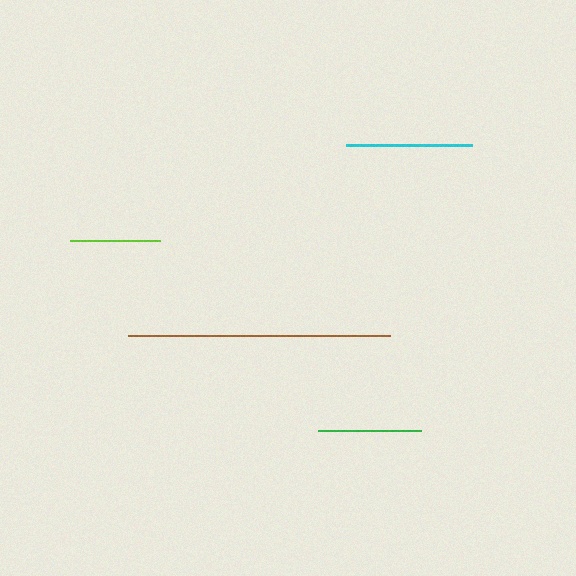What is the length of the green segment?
The green segment is approximately 103 pixels long.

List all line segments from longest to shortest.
From longest to shortest: brown, cyan, green, lime.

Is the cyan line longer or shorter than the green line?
The cyan line is longer than the green line.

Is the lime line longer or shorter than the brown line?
The brown line is longer than the lime line.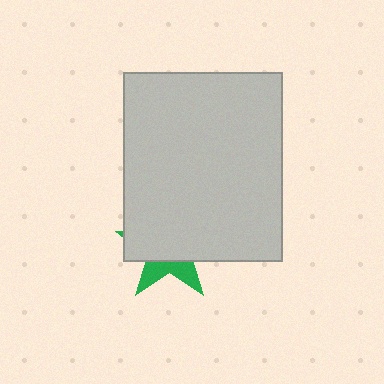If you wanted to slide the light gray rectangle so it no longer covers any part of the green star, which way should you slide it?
Slide it up — that is the most direct way to separate the two shapes.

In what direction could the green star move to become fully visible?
The green star could move down. That would shift it out from behind the light gray rectangle entirely.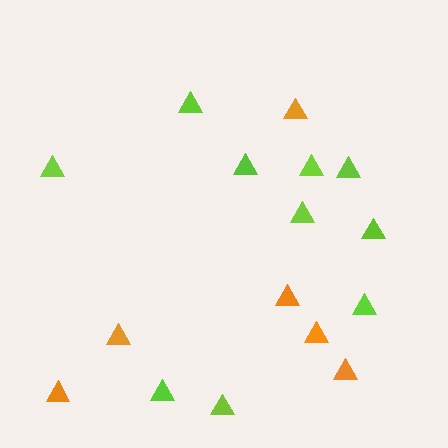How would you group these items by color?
There are 2 groups: one group of orange triangles (6) and one group of lime triangles (10).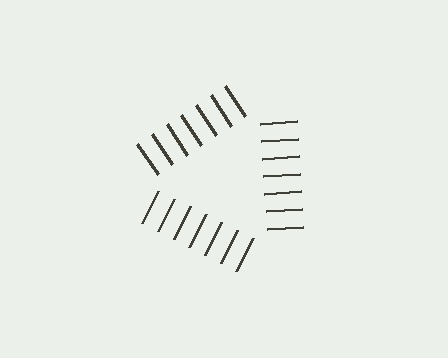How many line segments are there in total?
21 — 7 along each of the 3 edges.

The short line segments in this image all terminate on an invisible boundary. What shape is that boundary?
An illusory triangle — the line segments terminate on its edges but no continuous stroke is drawn.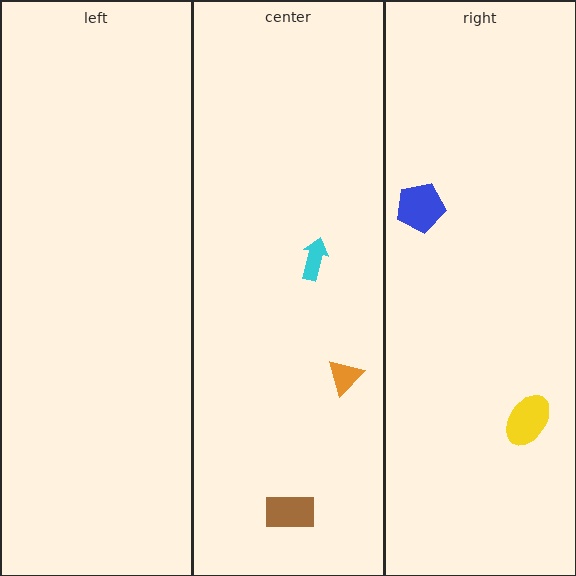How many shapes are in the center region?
3.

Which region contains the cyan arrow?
The center region.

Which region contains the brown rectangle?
The center region.